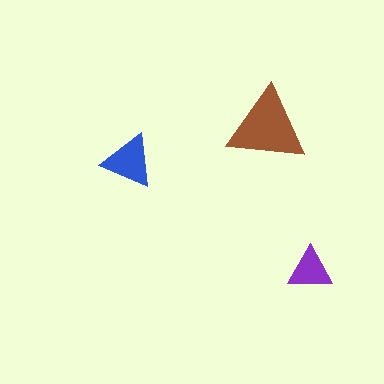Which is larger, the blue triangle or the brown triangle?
The brown one.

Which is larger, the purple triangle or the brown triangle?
The brown one.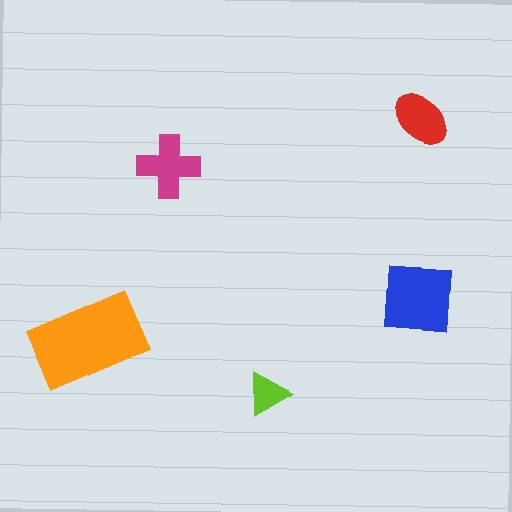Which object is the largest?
The orange rectangle.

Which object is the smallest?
The lime triangle.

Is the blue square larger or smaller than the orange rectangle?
Smaller.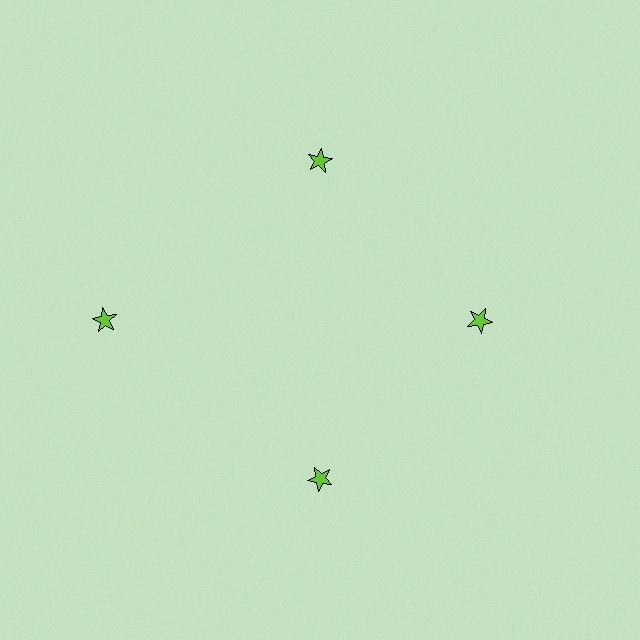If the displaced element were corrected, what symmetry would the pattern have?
It would have 4-fold rotational symmetry — the pattern would map onto itself every 90 degrees.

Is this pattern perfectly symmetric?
No. The 4 lime stars are arranged in a ring, but one element near the 9 o'clock position is pushed outward from the center, breaking the 4-fold rotational symmetry.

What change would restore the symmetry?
The symmetry would be restored by moving it inward, back onto the ring so that all 4 stars sit at equal angles and equal distance from the center.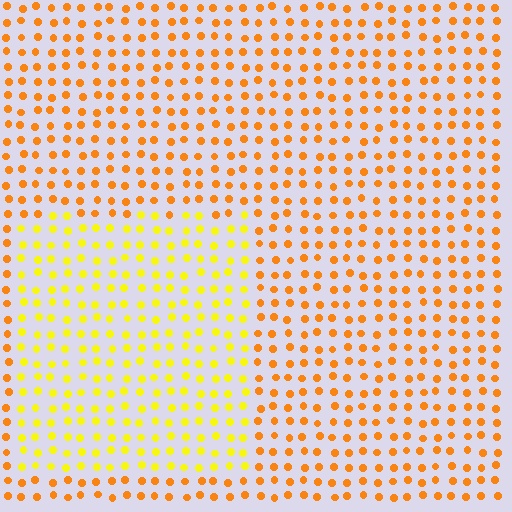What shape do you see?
I see a rectangle.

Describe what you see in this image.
The image is filled with small orange elements in a uniform arrangement. A rectangle-shaped region is visible where the elements are tinted to a slightly different hue, forming a subtle color boundary.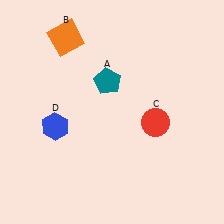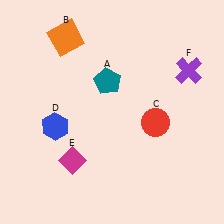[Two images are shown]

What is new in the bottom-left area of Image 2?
A magenta diamond (E) was added in the bottom-left area of Image 2.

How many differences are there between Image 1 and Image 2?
There are 2 differences between the two images.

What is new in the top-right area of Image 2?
A purple cross (F) was added in the top-right area of Image 2.